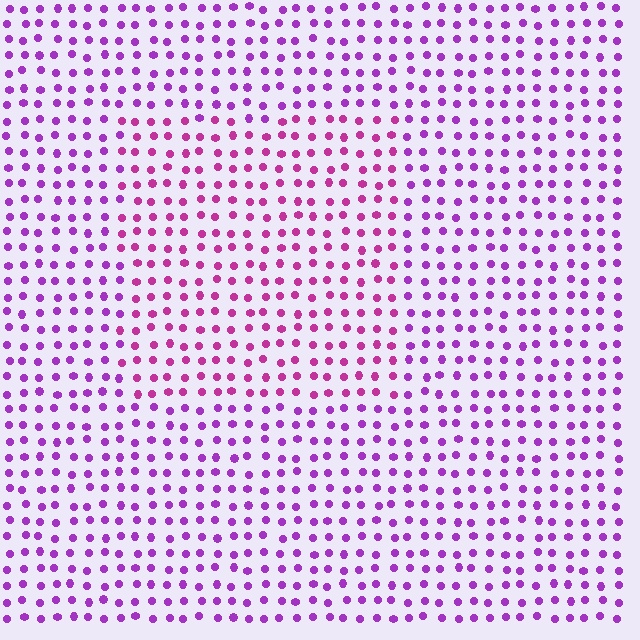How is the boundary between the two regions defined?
The boundary is defined purely by a slight shift in hue (about 29 degrees). Spacing, size, and orientation are identical on both sides.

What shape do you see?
I see a rectangle.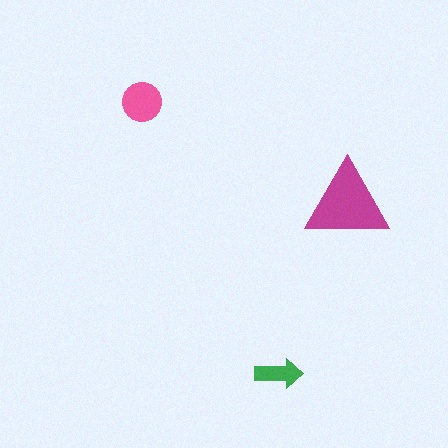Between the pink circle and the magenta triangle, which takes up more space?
The magenta triangle.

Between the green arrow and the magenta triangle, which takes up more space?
The magenta triangle.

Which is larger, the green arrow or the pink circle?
The pink circle.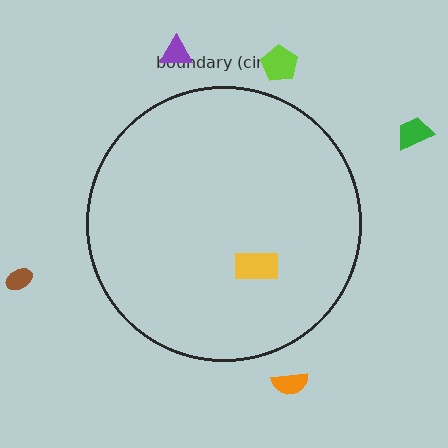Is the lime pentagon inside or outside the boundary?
Outside.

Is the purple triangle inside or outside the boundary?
Outside.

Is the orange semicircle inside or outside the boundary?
Outside.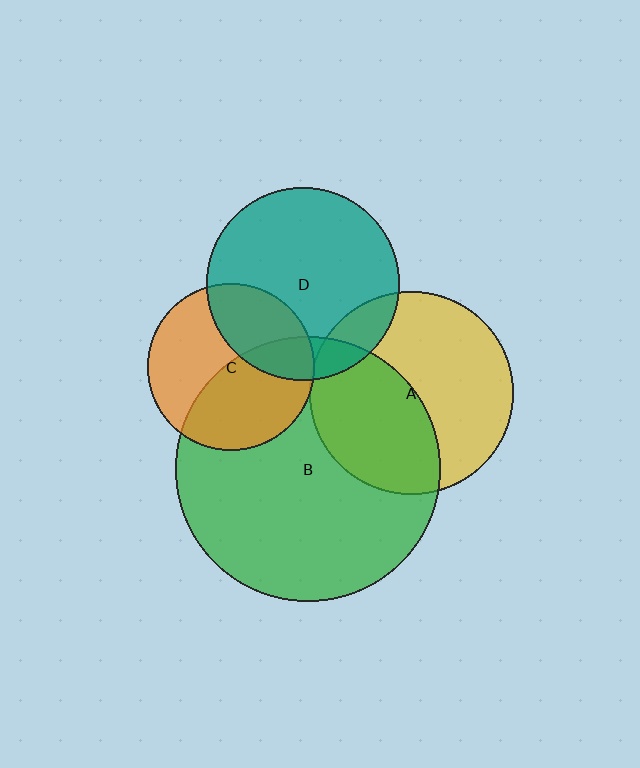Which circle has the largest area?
Circle B (green).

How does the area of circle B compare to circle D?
Approximately 1.9 times.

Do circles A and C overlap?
Yes.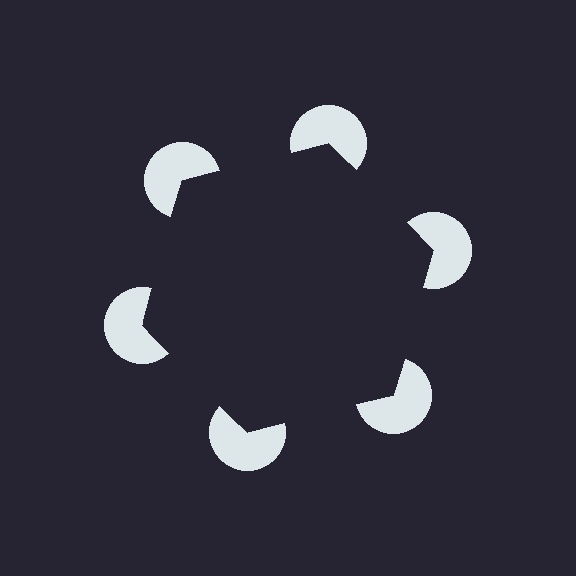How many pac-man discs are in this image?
There are 6 — one at each vertex of the illusory hexagon.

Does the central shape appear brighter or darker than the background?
It typically appears slightly darker than the background, even though no actual brightness change is drawn.